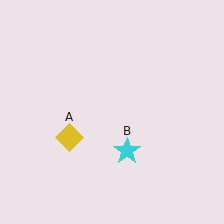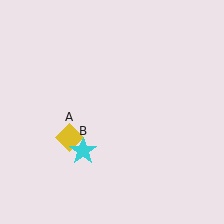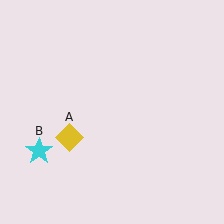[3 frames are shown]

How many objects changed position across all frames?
1 object changed position: cyan star (object B).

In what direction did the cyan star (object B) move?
The cyan star (object B) moved left.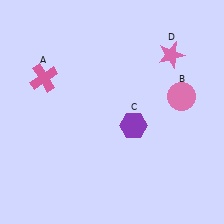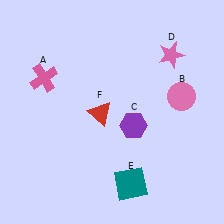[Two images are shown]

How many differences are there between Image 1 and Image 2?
There are 2 differences between the two images.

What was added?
A teal square (E), a red triangle (F) were added in Image 2.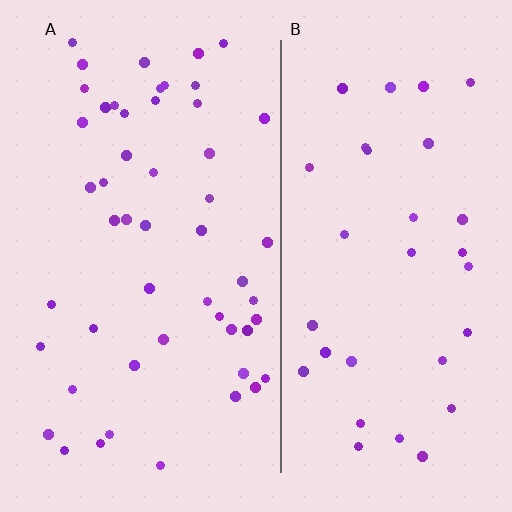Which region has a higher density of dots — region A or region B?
A (the left).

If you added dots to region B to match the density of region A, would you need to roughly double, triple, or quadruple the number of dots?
Approximately double.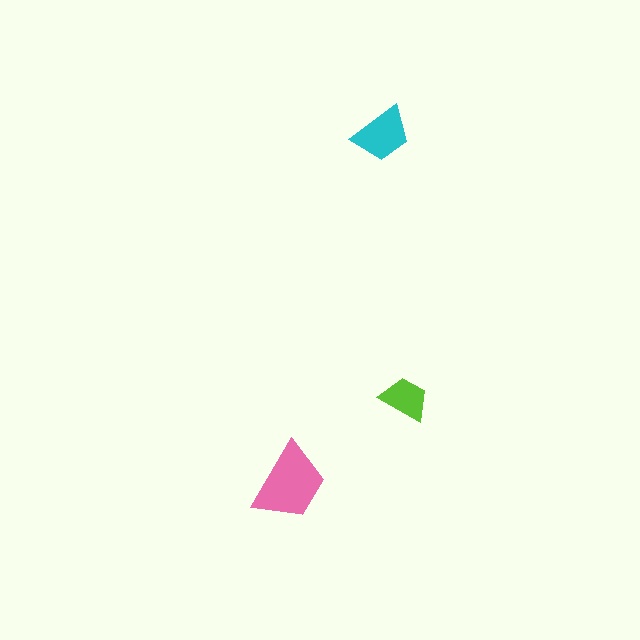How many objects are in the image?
There are 3 objects in the image.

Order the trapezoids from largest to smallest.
the pink one, the cyan one, the lime one.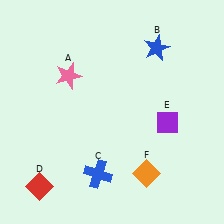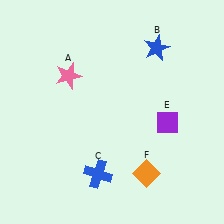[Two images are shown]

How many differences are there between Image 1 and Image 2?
There is 1 difference between the two images.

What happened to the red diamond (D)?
The red diamond (D) was removed in Image 2. It was in the bottom-left area of Image 1.